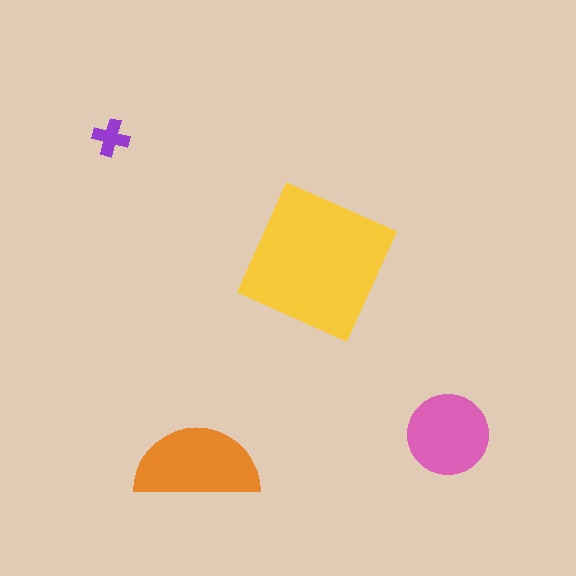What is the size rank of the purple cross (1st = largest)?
4th.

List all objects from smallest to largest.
The purple cross, the pink circle, the orange semicircle, the yellow square.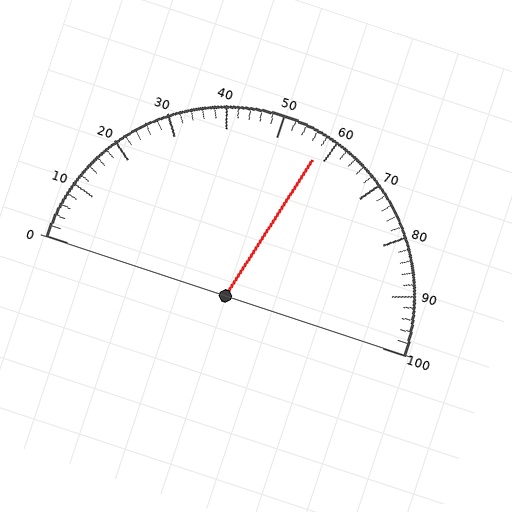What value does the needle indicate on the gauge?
The needle indicates approximately 58.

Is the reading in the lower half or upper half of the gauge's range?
The reading is in the upper half of the range (0 to 100).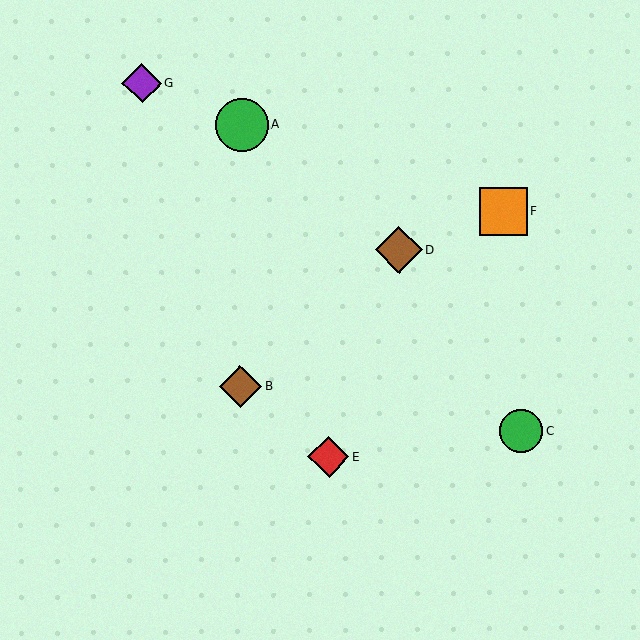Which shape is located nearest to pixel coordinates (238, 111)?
The green circle (labeled A) at (242, 125) is nearest to that location.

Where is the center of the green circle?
The center of the green circle is at (521, 431).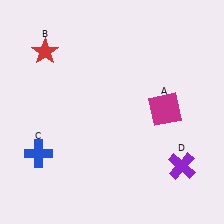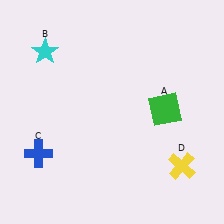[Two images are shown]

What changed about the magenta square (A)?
In Image 1, A is magenta. In Image 2, it changed to green.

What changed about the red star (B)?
In Image 1, B is red. In Image 2, it changed to cyan.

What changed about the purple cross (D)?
In Image 1, D is purple. In Image 2, it changed to yellow.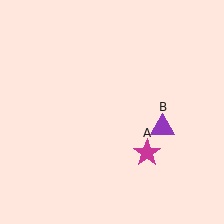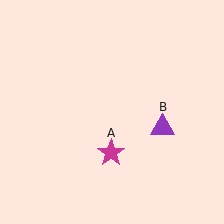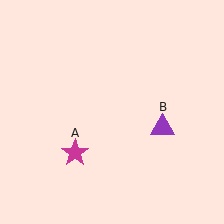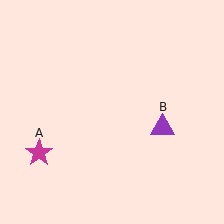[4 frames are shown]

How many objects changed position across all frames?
1 object changed position: magenta star (object A).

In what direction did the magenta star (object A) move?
The magenta star (object A) moved left.